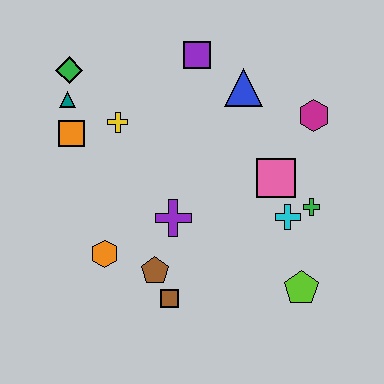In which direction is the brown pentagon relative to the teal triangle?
The brown pentagon is below the teal triangle.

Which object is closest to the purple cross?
The brown pentagon is closest to the purple cross.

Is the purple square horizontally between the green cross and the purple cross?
Yes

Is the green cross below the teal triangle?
Yes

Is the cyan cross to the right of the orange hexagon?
Yes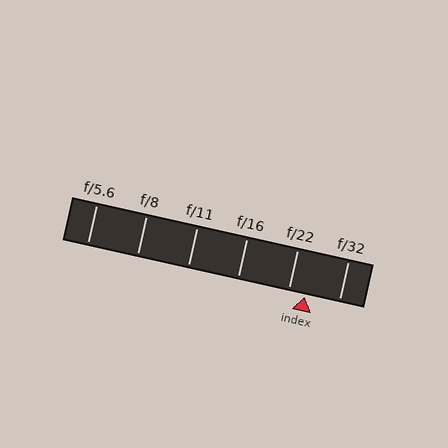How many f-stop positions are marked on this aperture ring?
There are 6 f-stop positions marked.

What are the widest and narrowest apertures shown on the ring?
The widest aperture shown is f/5.6 and the narrowest is f/32.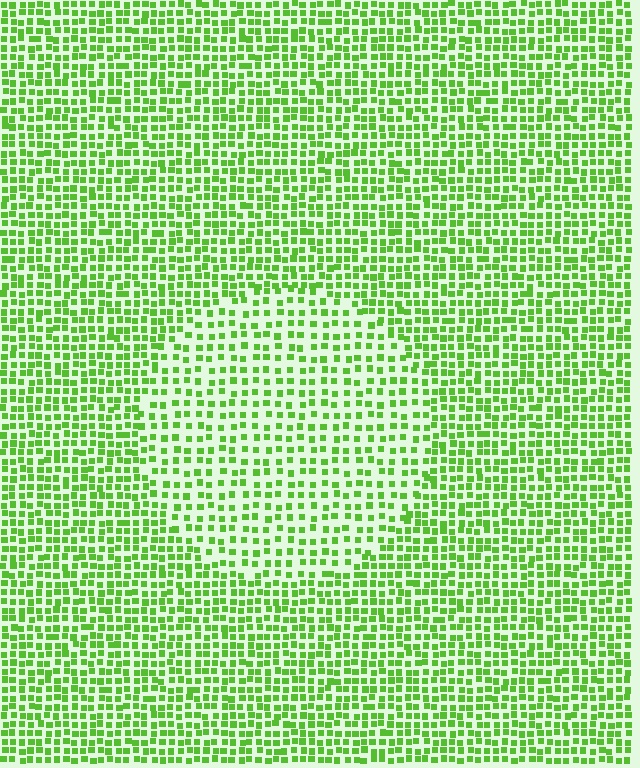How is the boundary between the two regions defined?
The boundary is defined by a change in element density (approximately 1.7x ratio). All elements are the same color, size, and shape.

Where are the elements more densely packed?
The elements are more densely packed outside the circle boundary.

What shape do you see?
I see a circle.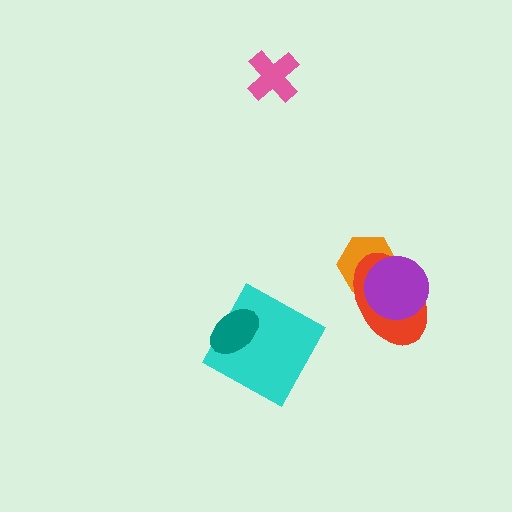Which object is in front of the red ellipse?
The purple circle is in front of the red ellipse.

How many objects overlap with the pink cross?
0 objects overlap with the pink cross.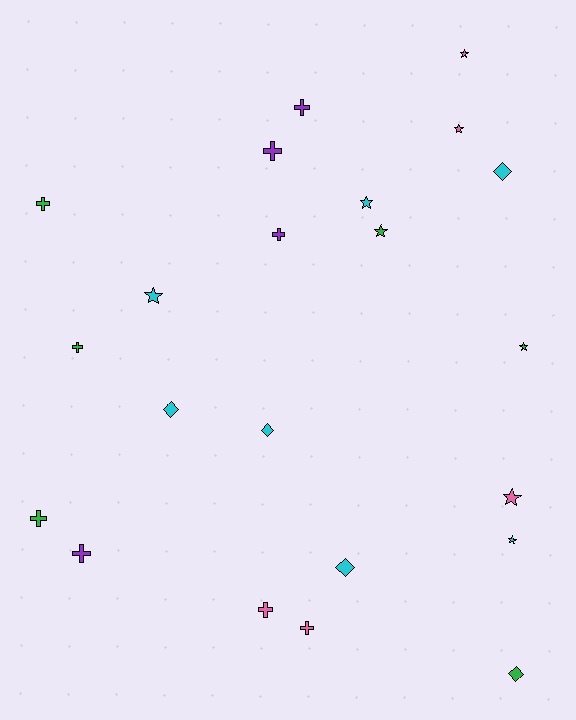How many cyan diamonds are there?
There are 4 cyan diamonds.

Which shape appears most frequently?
Cross, with 9 objects.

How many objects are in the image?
There are 22 objects.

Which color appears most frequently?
Cyan, with 7 objects.